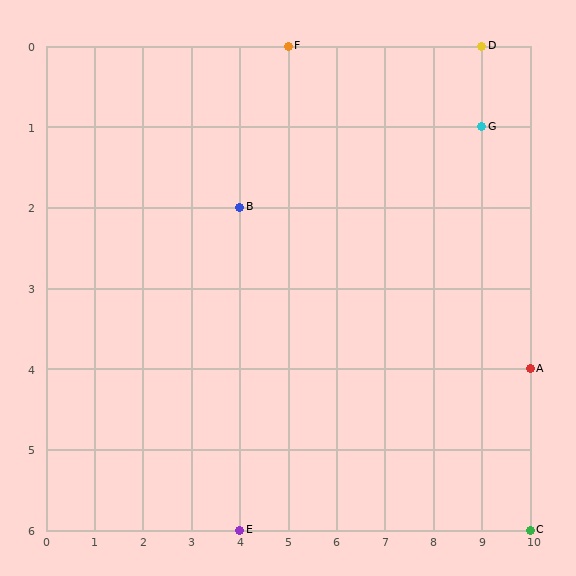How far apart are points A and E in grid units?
Points A and E are 6 columns and 2 rows apart (about 6.3 grid units diagonally).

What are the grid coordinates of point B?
Point B is at grid coordinates (4, 2).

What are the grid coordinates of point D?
Point D is at grid coordinates (9, 0).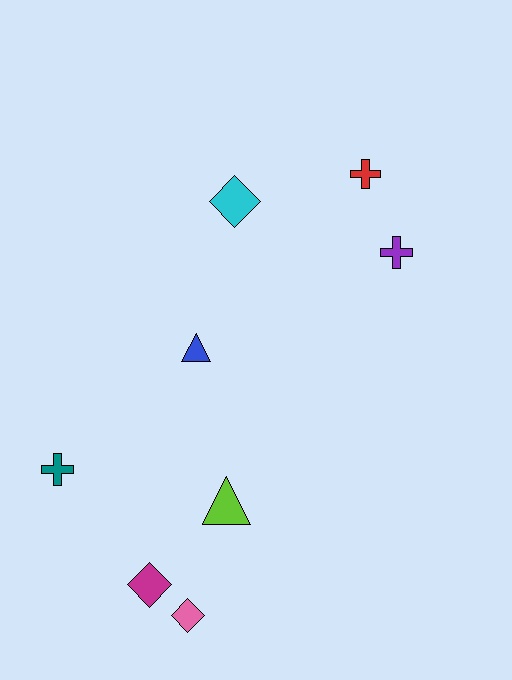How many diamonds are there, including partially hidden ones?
There are 3 diamonds.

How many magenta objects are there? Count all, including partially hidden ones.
There is 1 magenta object.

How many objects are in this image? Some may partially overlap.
There are 8 objects.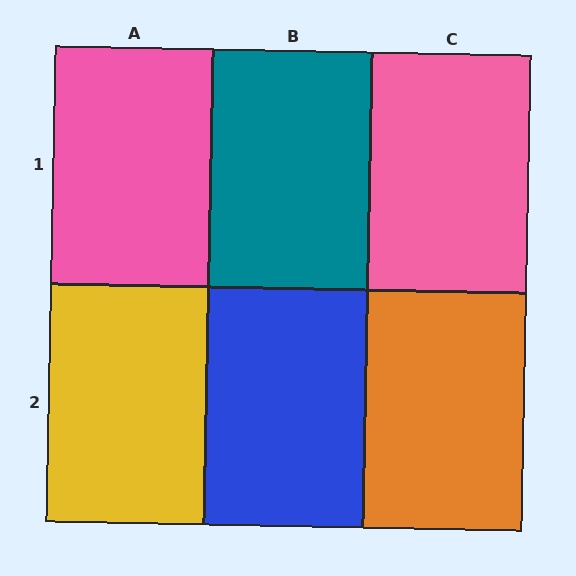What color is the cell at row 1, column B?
Teal.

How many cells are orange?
1 cell is orange.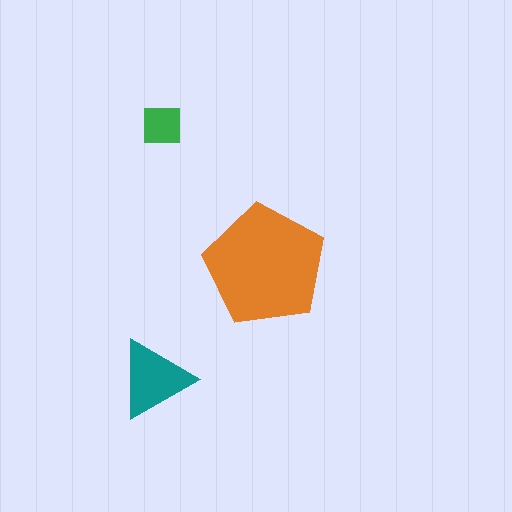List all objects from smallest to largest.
The green square, the teal triangle, the orange pentagon.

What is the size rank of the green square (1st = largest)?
3rd.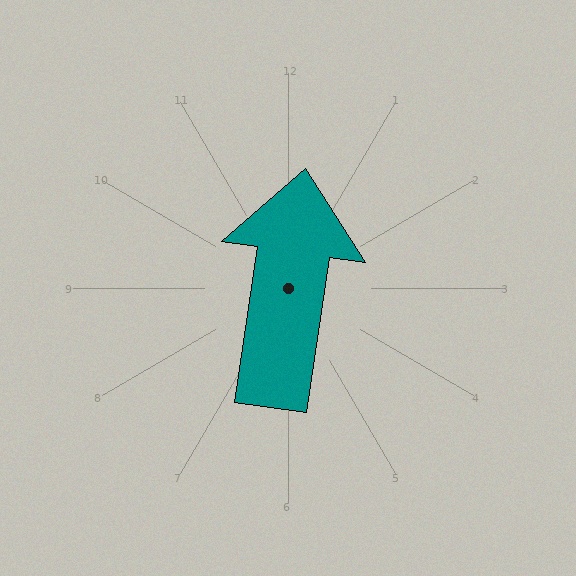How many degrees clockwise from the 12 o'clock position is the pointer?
Approximately 8 degrees.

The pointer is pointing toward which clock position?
Roughly 12 o'clock.